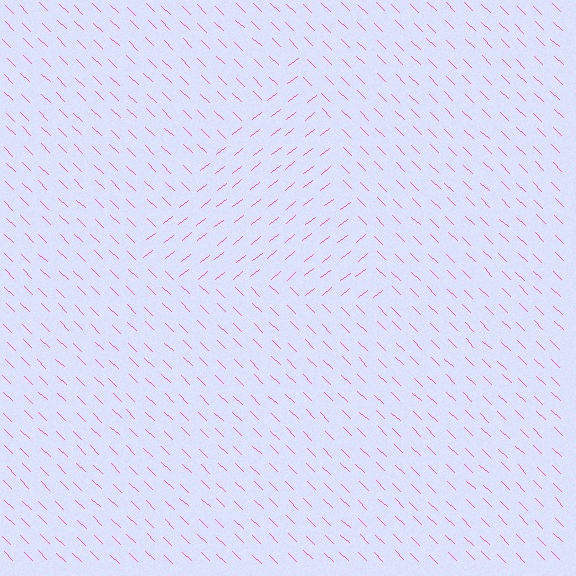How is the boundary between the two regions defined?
The boundary is defined purely by a change in line orientation (approximately 82 degrees difference). All lines are the same color and thickness.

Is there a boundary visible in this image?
Yes, there is a texture boundary formed by a change in line orientation.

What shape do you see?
I see a triangle.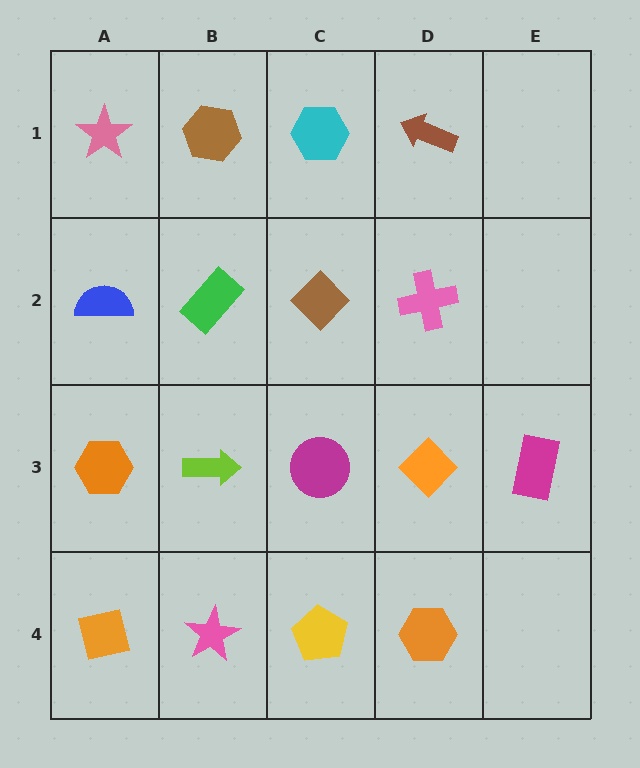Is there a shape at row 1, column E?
No, that cell is empty.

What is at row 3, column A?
An orange hexagon.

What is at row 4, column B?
A pink star.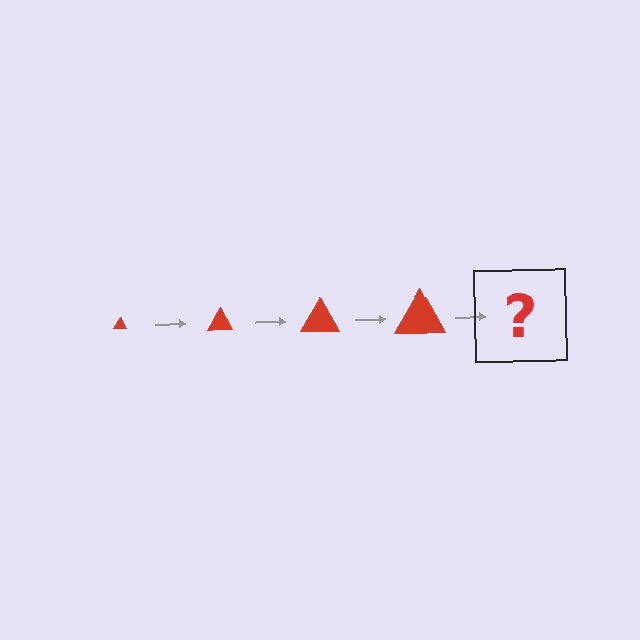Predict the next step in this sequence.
The next step is a red triangle, larger than the previous one.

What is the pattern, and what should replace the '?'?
The pattern is that the triangle gets progressively larger each step. The '?' should be a red triangle, larger than the previous one.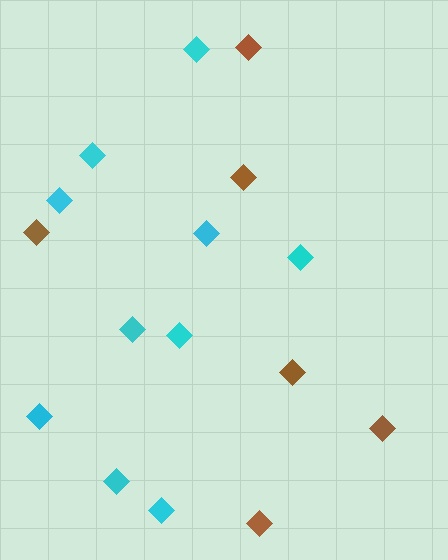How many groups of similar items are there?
There are 2 groups: one group of cyan diamonds (10) and one group of brown diamonds (6).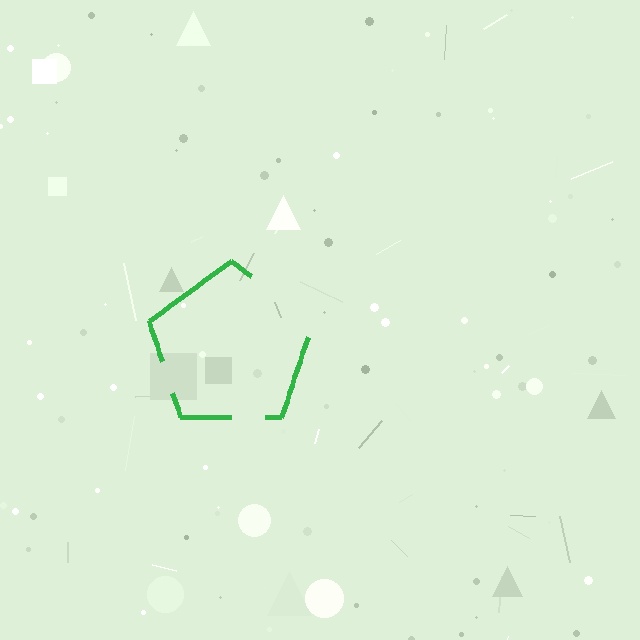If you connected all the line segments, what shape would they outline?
They would outline a pentagon.